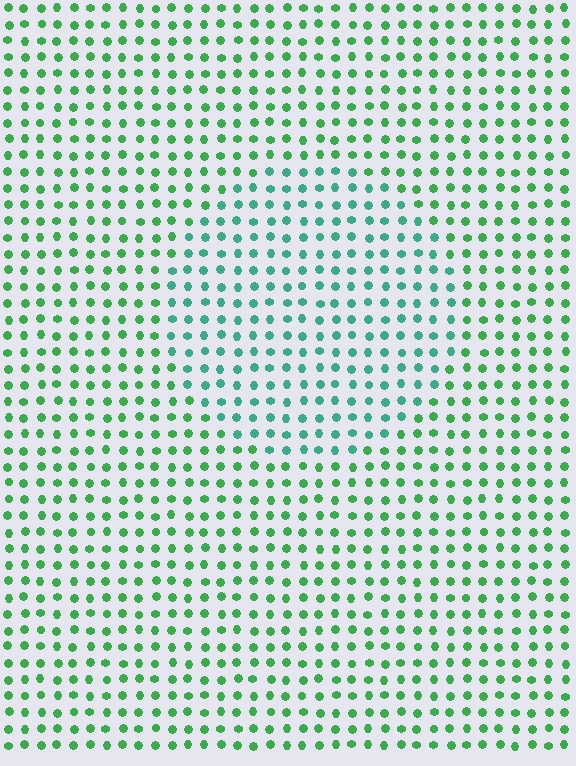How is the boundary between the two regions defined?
The boundary is defined purely by a slight shift in hue (about 30 degrees). Spacing, size, and orientation are identical on both sides.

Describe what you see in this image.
The image is filled with small green elements in a uniform arrangement. A circle-shaped region is visible where the elements are tinted to a slightly different hue, forming a subtle color boundary.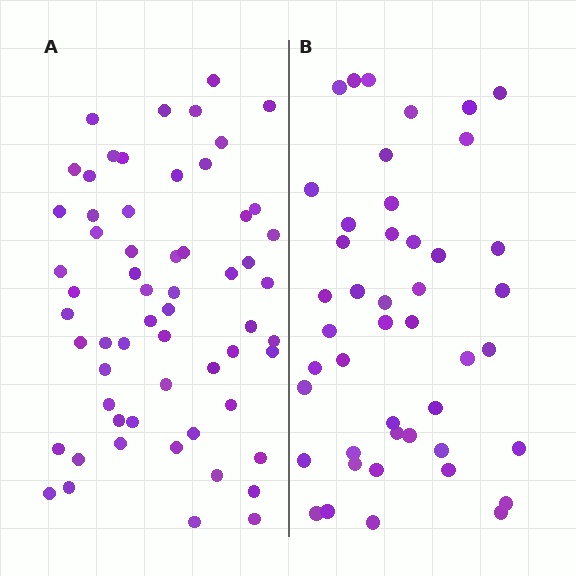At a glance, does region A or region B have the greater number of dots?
Region A (the left region) has more dots.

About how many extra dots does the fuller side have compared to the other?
Region A has approximately 15 more dots than region B.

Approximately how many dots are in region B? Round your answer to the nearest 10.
About 40 dots. (The exact count is 45, which rounds to 40.)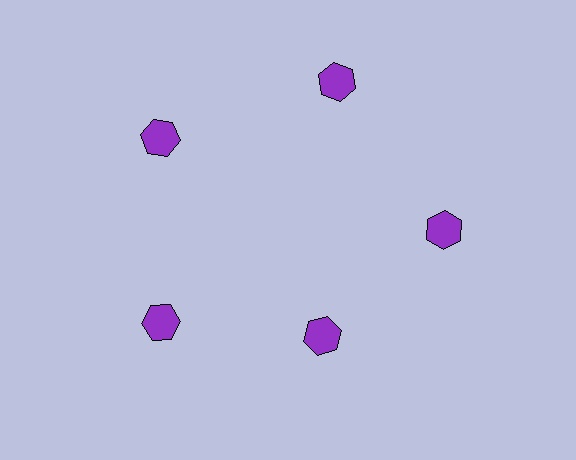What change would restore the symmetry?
The symmetry would be restored by moving it outward, back onto the ring so that all 5 hexagons sit at equal angles and equal distance from the center.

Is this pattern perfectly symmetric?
No. The 5 purple hexagons are arranged in a ring, but one element near the 5 o'clock position is pulled inward toward the center, breaking the 5-fold rotational symmetry.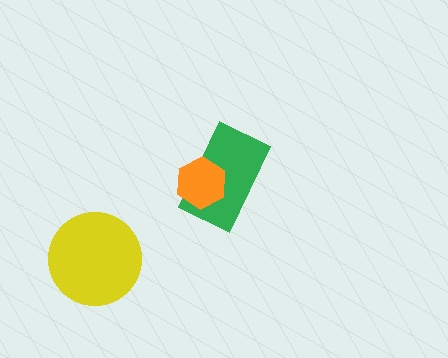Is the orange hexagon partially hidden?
No, no other shape covers it.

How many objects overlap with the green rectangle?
1 object overlaps with the green rectangle.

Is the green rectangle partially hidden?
Yes, it is partially covered by another shape.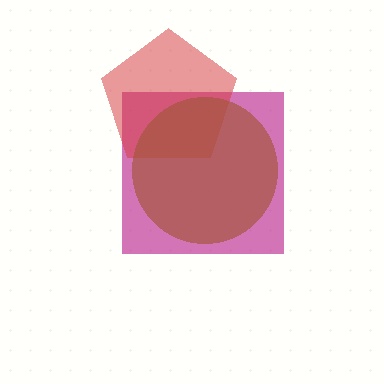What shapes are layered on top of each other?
The layered shapes are: a magenta square, a red pentagon, a brown circle.